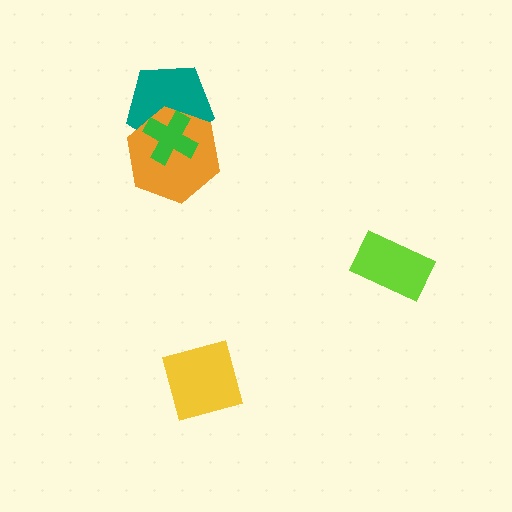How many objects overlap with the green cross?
2 objects overlap with the green cross.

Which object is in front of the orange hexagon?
The green cross is in front of the orange hexagon.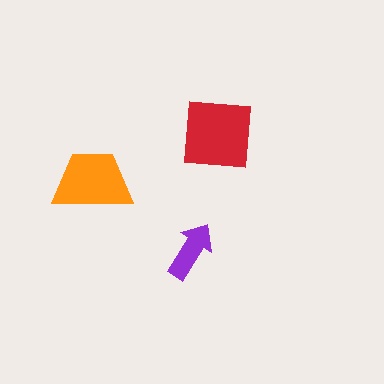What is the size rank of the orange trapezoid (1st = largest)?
2nd.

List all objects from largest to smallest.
The red square, the orange trapezoid, the purple arrow.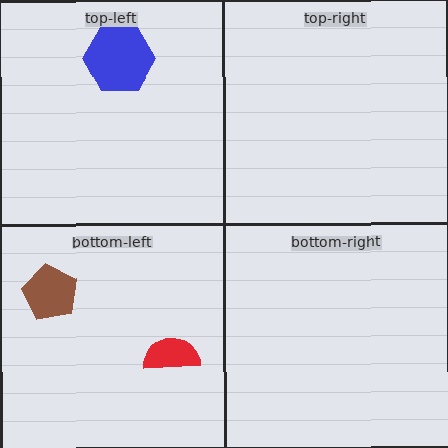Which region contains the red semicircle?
The bottom-left region.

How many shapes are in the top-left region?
1.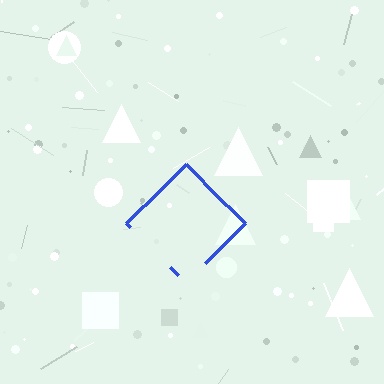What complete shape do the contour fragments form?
The contour fragments form a diamond.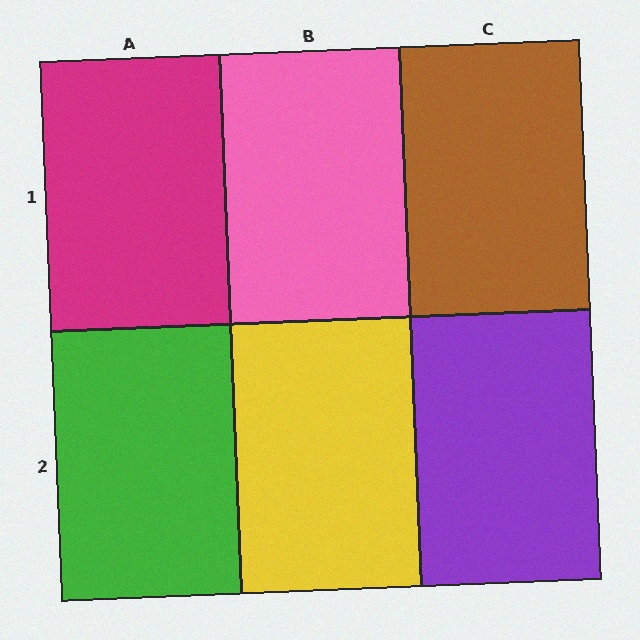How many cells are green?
1 cell is green.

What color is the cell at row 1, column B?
Pink.